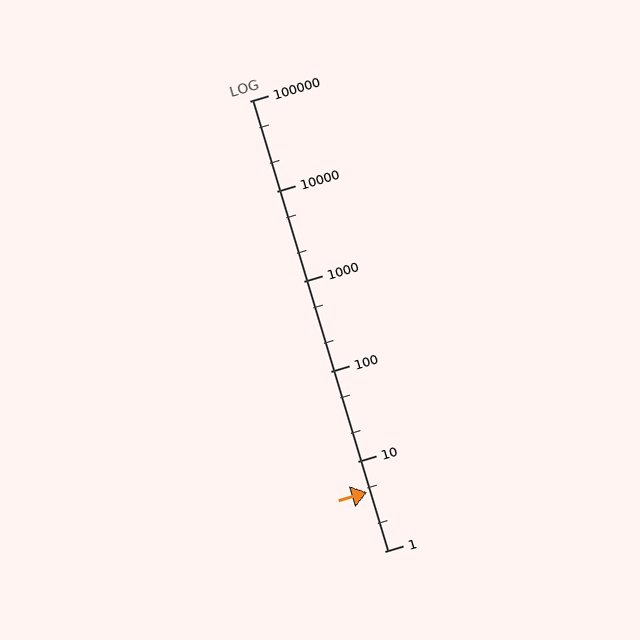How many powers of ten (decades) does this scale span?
The scale spans 5 decades, from 1 to 100000.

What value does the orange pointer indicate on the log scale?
The pointer indicates approximately 4.5.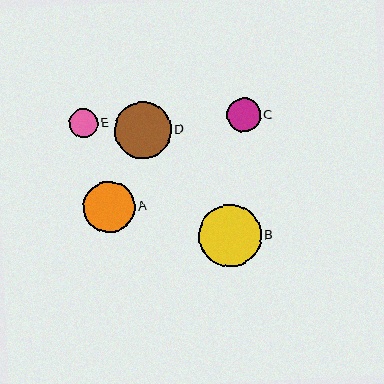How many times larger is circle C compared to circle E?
Circle C is approximately 1.2 times the size of circle E.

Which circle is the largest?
Circle B is the largest with a size of approximately 62 pixels.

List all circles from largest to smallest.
From largest to smallest: B, D, A, C, E.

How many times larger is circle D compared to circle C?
Circle D is approximately 1.7 times the size of circle C.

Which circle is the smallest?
Circle E is the smallest with a size of approximately 29 pixels.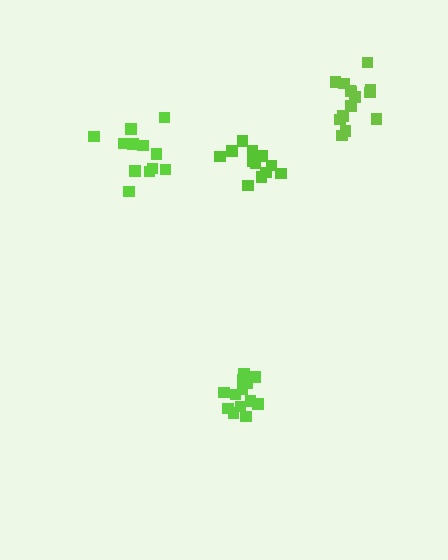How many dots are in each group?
Group 1: 12 dots, Group 2: 14 dots, Group 3: 12 dots, Group 4: 14 dots (52 total).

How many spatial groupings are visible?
There are 4 spatial groupings.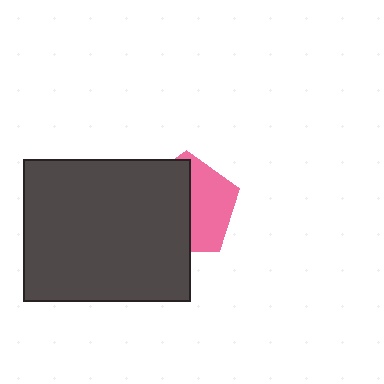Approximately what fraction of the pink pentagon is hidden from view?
Roughly 55% of the pink pentagon is hidden behind the dark gray rectangle.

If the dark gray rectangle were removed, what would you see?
You would see the complete pink pentagon.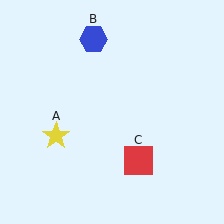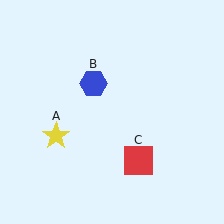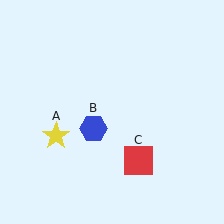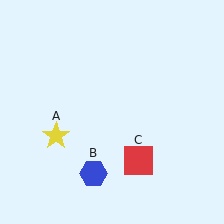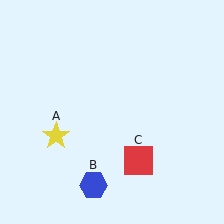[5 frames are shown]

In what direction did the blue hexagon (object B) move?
The blue hexagon (object B) moved down.